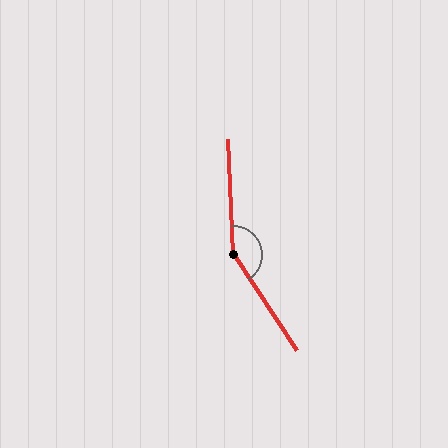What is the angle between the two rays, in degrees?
Approximately 149 degrees.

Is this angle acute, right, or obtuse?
It is obtuse.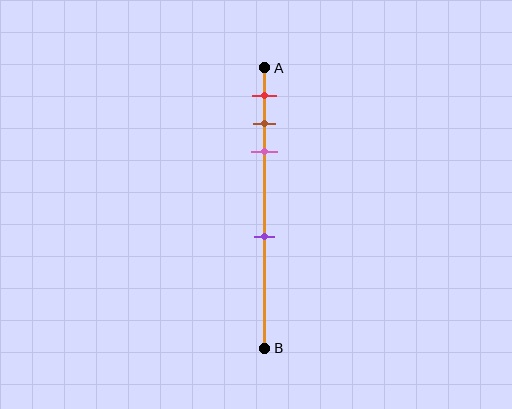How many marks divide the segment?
There are 4 marks dividing the segment.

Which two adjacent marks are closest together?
The brown and pink marks are the closest adjacent pair.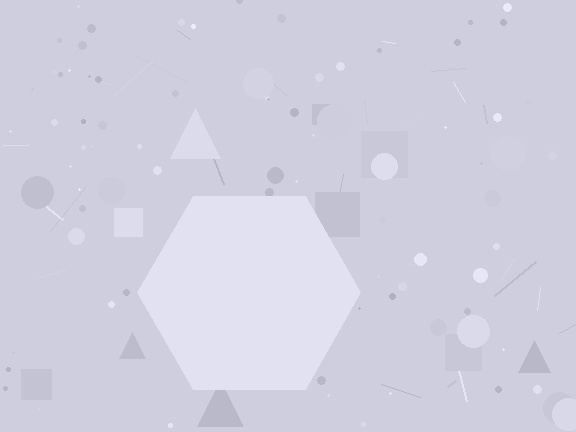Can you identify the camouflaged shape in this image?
The camouflaged shape is a hexagon.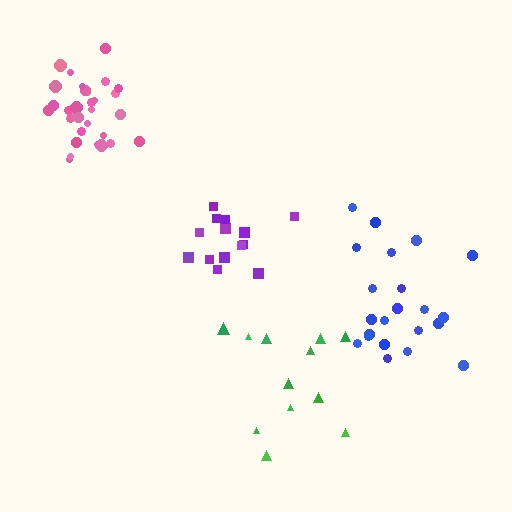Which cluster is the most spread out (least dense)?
Green.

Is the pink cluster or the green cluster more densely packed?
Pink.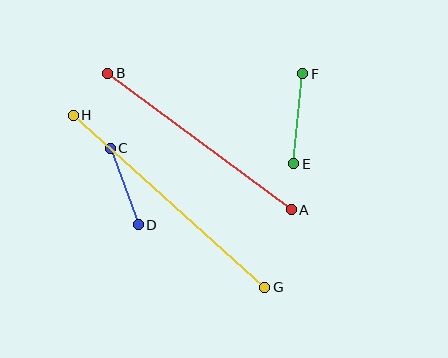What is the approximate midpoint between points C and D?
The midpoint is at approximately (124, 186) pixels.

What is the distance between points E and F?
The distance is approximately 90 pixels.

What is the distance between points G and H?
The distance is approximately 257 pixels.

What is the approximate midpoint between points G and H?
The midpoint is at approximately (169, 201) pixels.